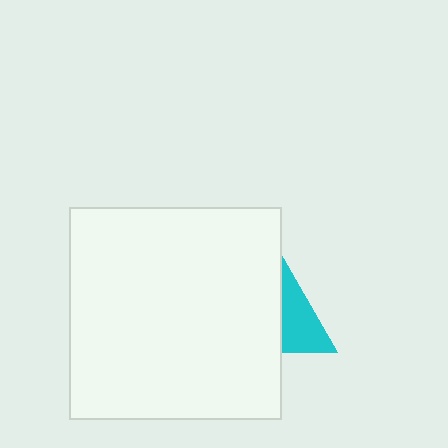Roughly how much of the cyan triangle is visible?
A small part of it is visible (roughly 37%).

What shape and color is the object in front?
The object in front is a white square.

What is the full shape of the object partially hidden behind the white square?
The partially hidden object is a cyan triangle.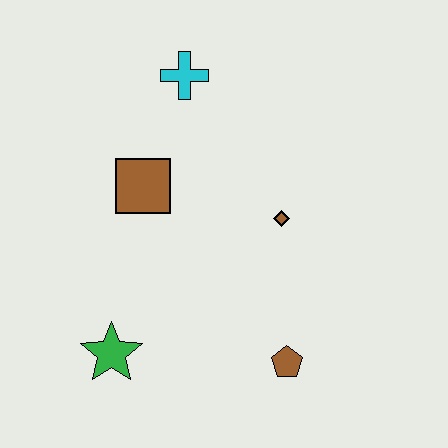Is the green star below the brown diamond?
Yes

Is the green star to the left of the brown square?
Yes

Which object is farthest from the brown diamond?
The green star is farthest from the brown diamond.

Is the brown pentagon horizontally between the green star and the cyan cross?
No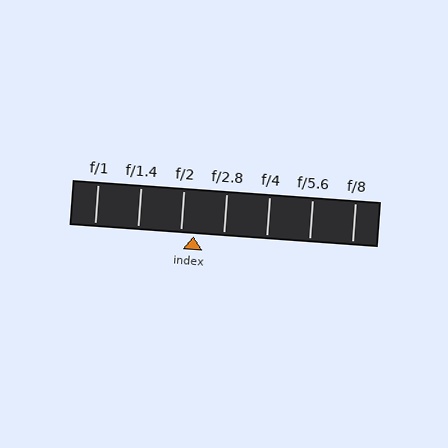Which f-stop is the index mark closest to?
The index mark is closest to f/2.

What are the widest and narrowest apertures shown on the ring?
The widest aperture shown is f/1 and the narrowest is f/8.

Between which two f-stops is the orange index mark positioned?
The index mark is between f/2 and f/2.8.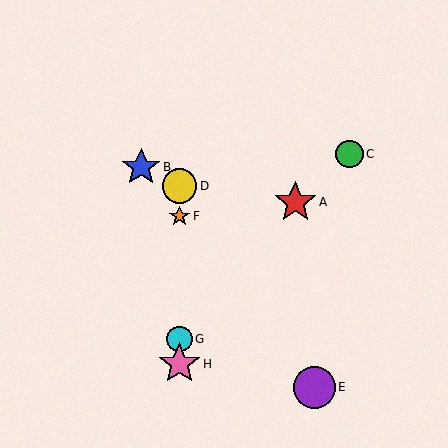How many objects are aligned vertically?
4 objects (D, F, G, H) are aligned vertically.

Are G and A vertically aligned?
No, G is at x≈179 and A is at x≈295.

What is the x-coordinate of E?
Object E is at x≈314.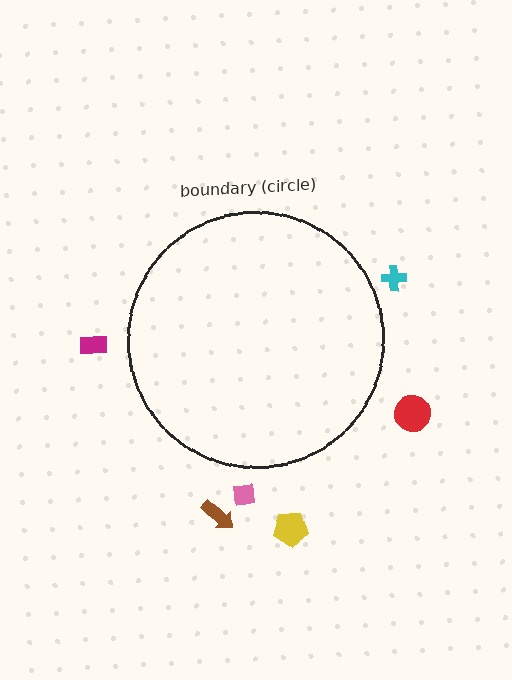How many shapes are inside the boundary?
0 inside, 6 outside.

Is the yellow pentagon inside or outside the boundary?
Outside.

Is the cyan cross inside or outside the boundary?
Outside.